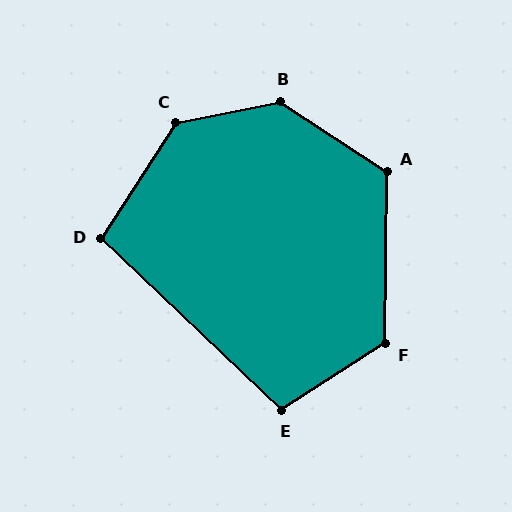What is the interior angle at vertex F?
Approximately 123 degrees (obtuse).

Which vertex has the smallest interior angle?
D, at approximately 101 degrees.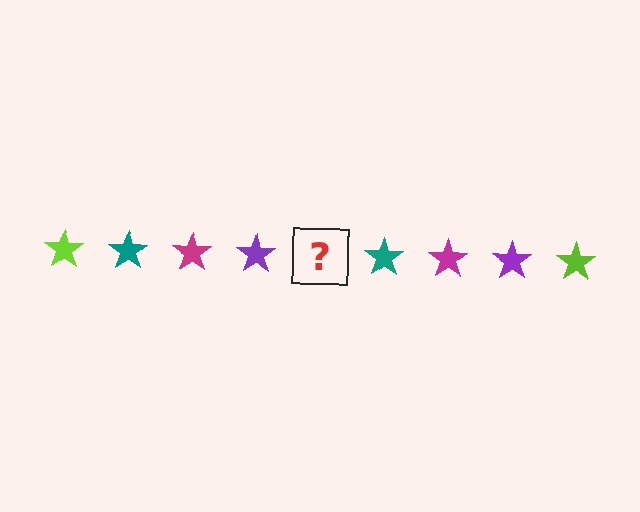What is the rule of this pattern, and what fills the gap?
The rule is that the pattern cycles through lime, teal, magenta, purple stars. The gap should be filled with a lime star.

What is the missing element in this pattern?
The missing element is a lime star.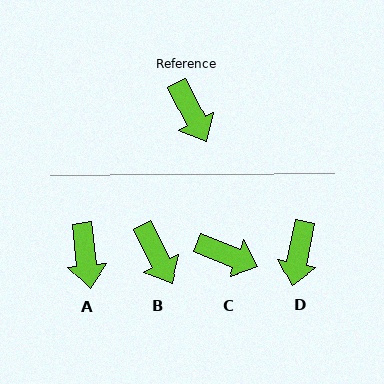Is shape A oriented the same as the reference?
No, it is off by about 20 degrees.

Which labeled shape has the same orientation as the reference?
B.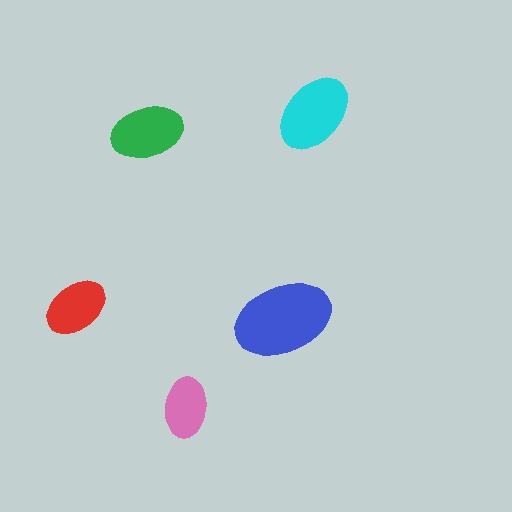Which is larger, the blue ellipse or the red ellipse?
The blue one.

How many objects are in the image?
There are 5 objects in the image.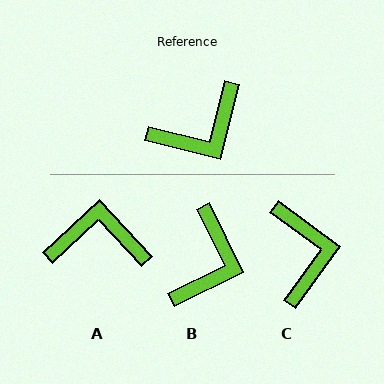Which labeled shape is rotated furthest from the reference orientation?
A, about 147 degrees away.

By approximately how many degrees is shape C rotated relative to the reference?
Approximately 68 degrees counter-clockwise.